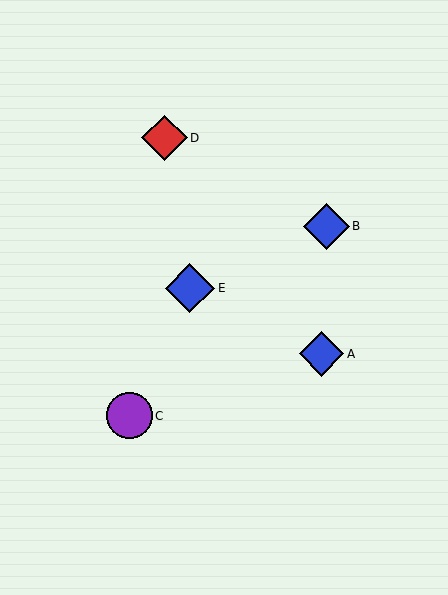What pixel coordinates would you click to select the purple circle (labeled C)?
Click at (129, 416) to select the purple circle C.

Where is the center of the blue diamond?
The center of the blue diamond is at (326, 226).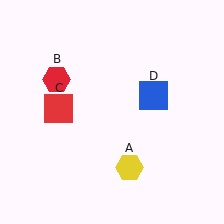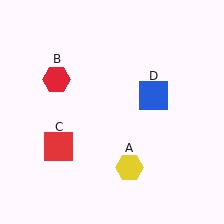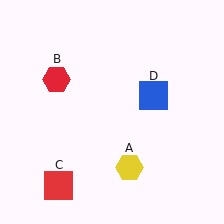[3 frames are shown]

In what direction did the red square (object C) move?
The red square (object C) moved down.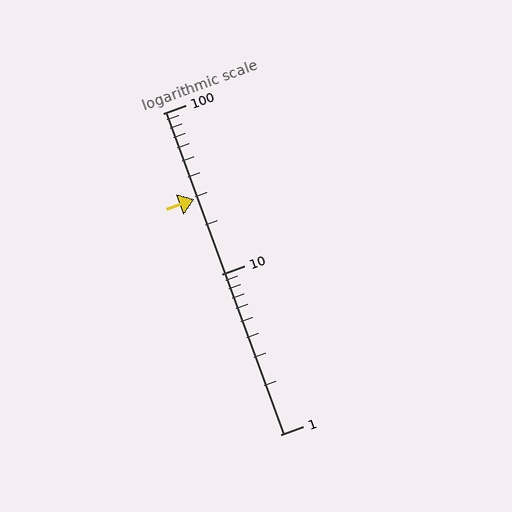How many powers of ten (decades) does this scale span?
The scale spans 2 decades, from 1 to 100.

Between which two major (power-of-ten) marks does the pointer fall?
The pointer is between 10 and 100.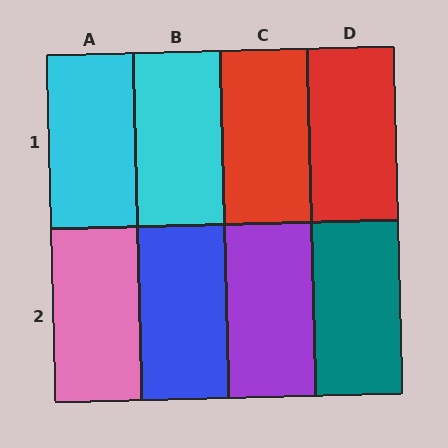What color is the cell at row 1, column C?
Red.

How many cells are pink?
1 cell is pink.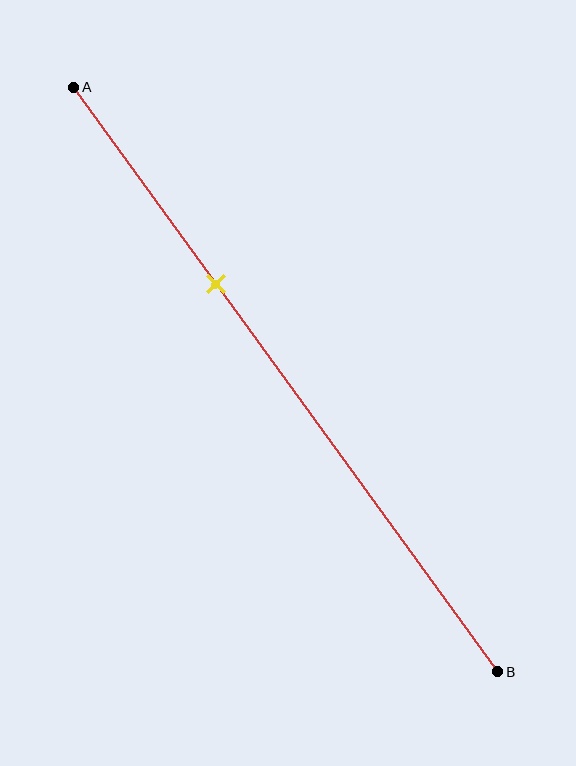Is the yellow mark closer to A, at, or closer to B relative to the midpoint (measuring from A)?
The yellow mark is closer to point A than the midpoint of segment AB.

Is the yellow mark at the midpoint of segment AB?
No, the mark is at about 35% from A, not at the 50% midpoint.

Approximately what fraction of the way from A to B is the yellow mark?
The yellow mark is approximately 35% of the way from A to B.